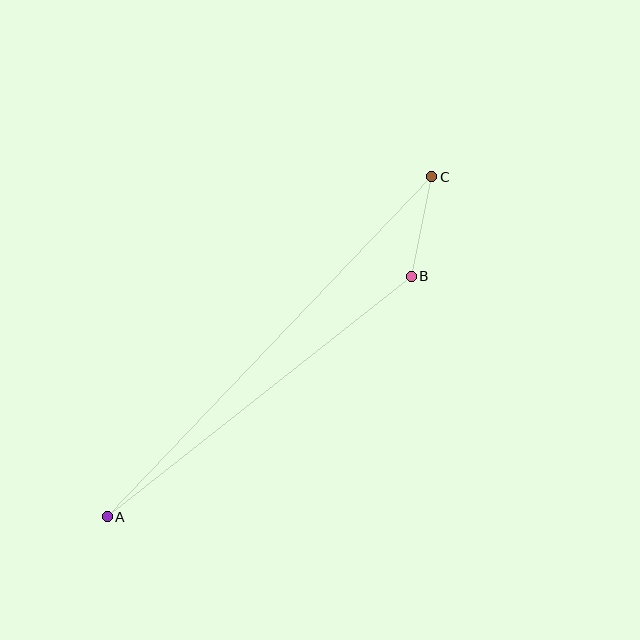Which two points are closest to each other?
Points B and C are closest to each other.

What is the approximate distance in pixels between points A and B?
The distance between A and B is approximately 388 pixels.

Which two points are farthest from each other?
Points A and C are farthest from each other.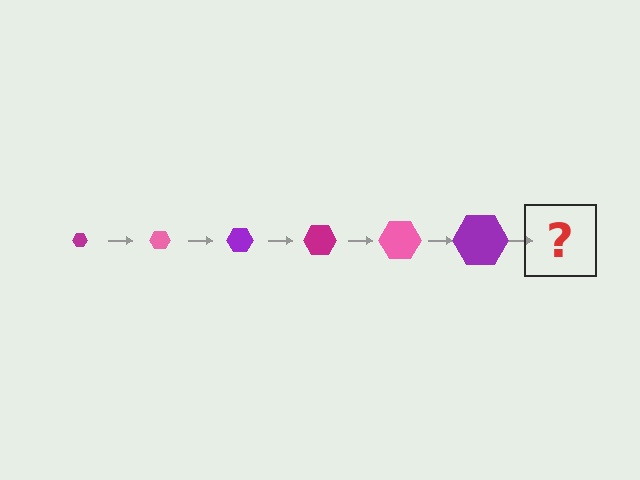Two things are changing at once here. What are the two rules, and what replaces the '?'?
The two rules are that the hexagon grows larger each step and the color cycles through magenta, pink, and purple. The '?' should be a magenta hexagon, larger than the previous one.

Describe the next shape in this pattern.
It should be a magenta hexagon, larger than the previous one.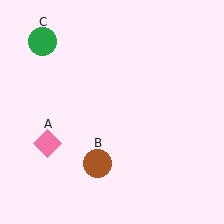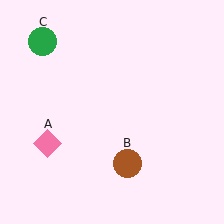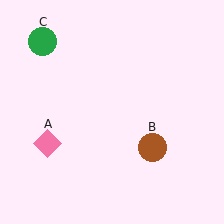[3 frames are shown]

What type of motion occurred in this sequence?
The brown circle (object B) rotated counterclockwise around the center of the scene.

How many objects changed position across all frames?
1 object changed position: brown circle (object B).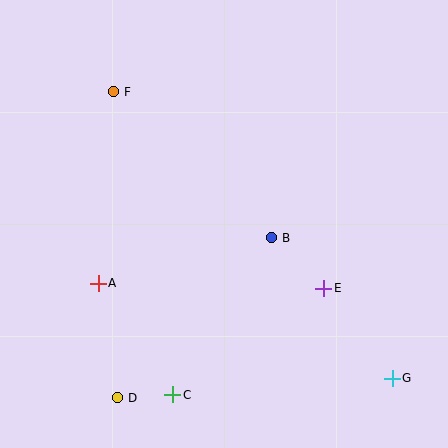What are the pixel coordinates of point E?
Point E is at (324, 288).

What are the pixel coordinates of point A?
Point A is at (98, 283).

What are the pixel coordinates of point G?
Point G is at (392, 378).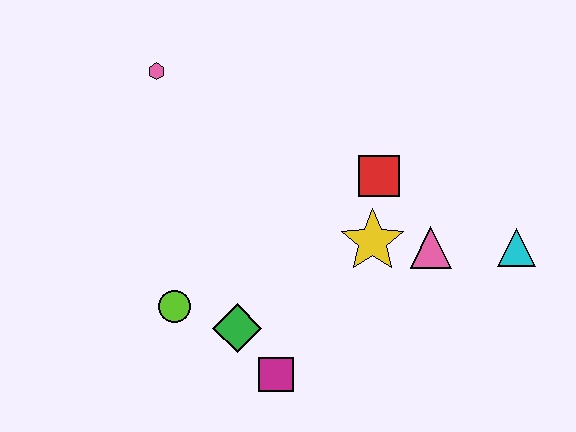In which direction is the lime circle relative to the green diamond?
The lime circle is to the left of the green diamond.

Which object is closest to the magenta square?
The green diamond is closest to the magenta square.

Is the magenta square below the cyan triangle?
Yes